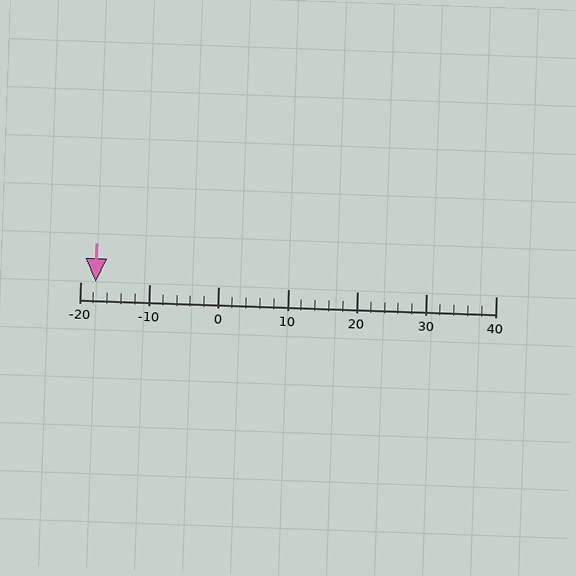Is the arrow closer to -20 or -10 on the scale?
The arrow is closer to -20.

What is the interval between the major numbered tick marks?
The major tick marks are spaced 10 units apart.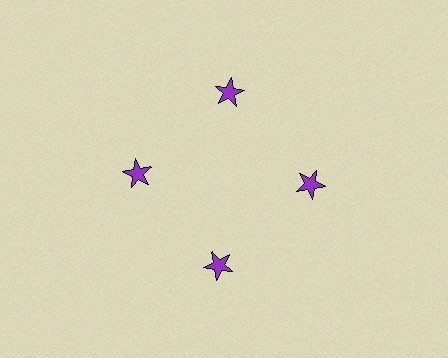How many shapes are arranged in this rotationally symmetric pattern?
There are 4 shapes, arranged in 4 groups of 1.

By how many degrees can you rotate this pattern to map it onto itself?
The pattern maps onto itself every 90 degrees of rotation.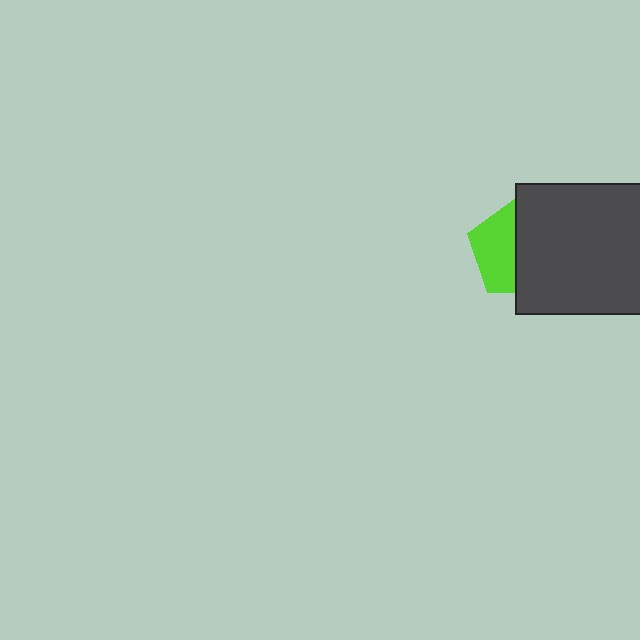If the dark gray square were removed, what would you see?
You would see the complete lime pentagon.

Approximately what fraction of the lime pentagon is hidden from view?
Roughly 54% of the lime pentagon is hidden behind the dark gray square.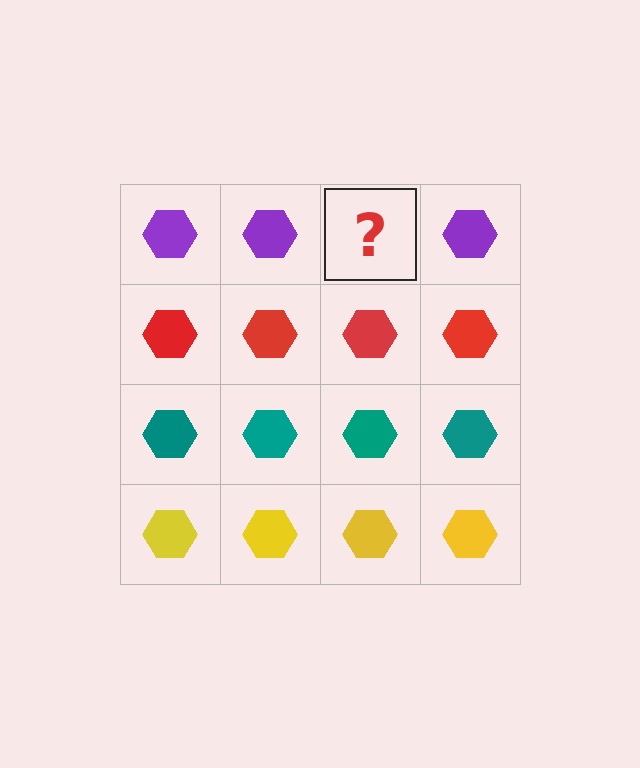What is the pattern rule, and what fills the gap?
The rule is that each row has a consistent color. The gap should be filled with a purple hexagon.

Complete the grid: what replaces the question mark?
The question mark should be replaced with a purple hexagon.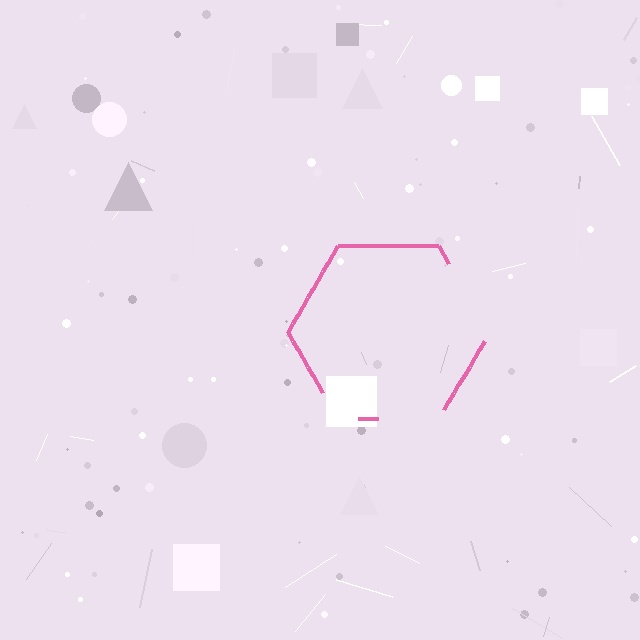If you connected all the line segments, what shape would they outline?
They would outline a hexagon.